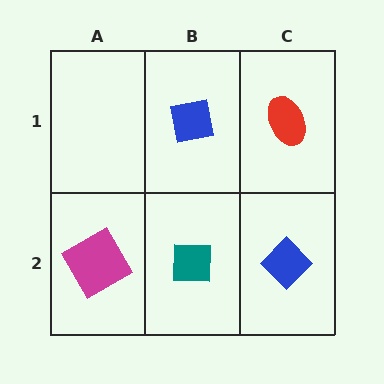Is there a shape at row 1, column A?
No, that cell is empty.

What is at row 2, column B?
A teal square.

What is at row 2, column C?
A blue diamond.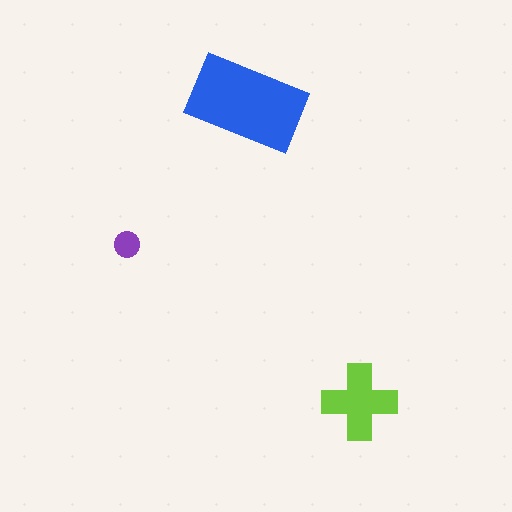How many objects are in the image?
There are 3 objects in the image.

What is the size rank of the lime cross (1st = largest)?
2nd.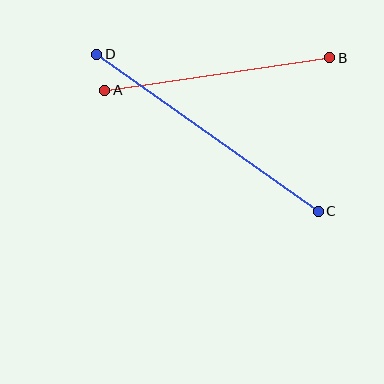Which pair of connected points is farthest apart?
Points C and D are farthest apart.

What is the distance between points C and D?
The distance is approximately 271 pixels.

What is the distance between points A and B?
The distance is approximately 227 pixels.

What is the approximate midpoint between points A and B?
The midpoint is at approximately (217, 74) pixels.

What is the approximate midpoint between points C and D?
The midpoint is at approximately (208, 133) pixels.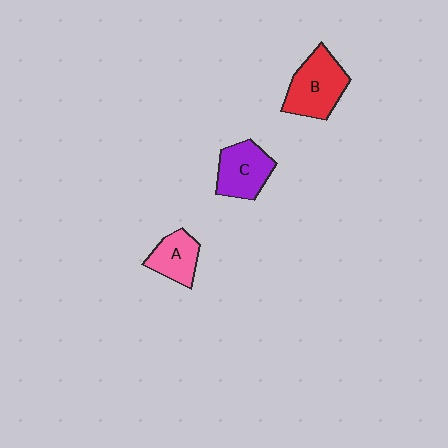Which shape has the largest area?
Shape B (red).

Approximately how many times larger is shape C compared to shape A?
Approximately 1.3 times.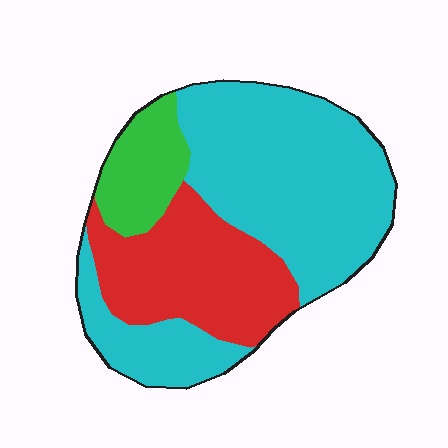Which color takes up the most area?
Cyan, at roughly 60%.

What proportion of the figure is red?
Red covers about 30% of the figure.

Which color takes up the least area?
Green, at roughly 15%.